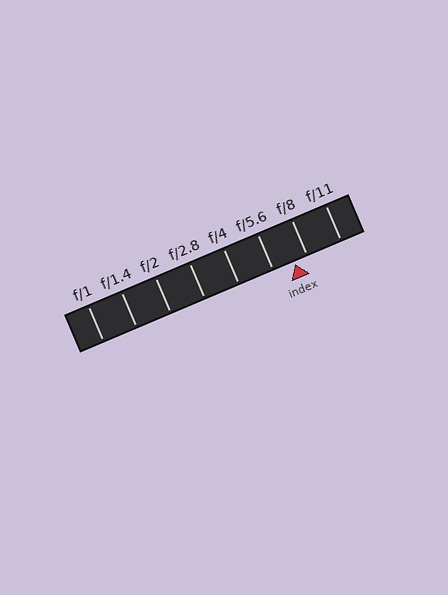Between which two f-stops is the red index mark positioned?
The index mark is between f/5.6 and f/8.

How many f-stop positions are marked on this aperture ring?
There are 8 f-stop positions marked.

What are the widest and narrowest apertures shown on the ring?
The widest aperture shown is f/1 and the narrowest is f/11.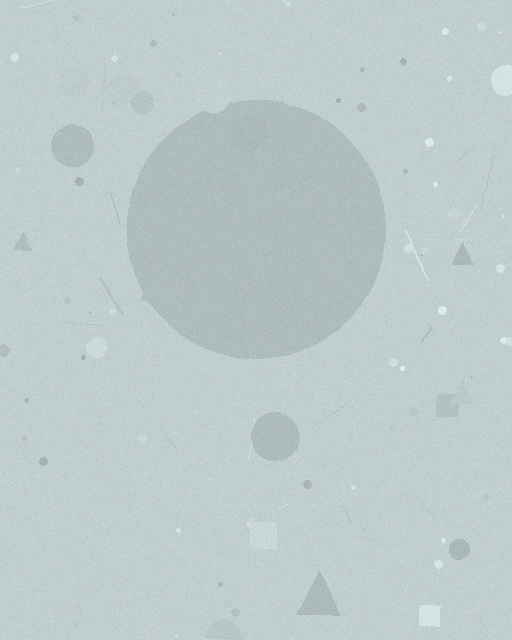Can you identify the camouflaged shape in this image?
The camouflaged shape is a circle.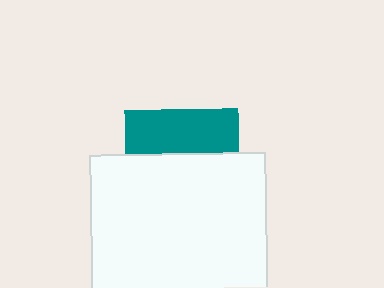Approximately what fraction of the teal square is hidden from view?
Roughly 61% of the teal square is hidden behind the white square.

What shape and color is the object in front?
The object in front is a white square.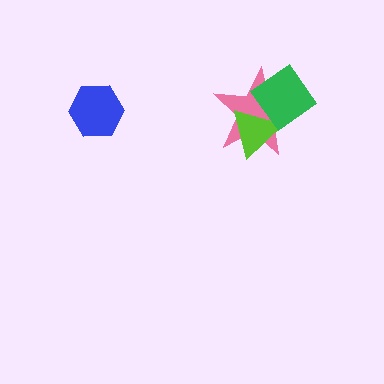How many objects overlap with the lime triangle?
2 objects overlap with the lime triangle.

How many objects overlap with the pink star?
2 objects overlap with the pink star.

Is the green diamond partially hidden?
No, no other shape covers it.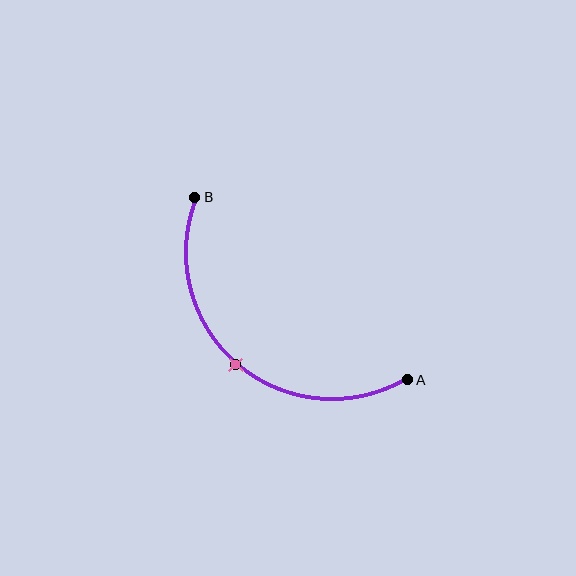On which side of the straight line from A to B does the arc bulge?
The arc bulges below and to the left of the straight line connecting A and B.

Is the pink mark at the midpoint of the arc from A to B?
Yes. The pink mark lies on the arc at equal arc-length from both A and B — it is the arc midpoint.